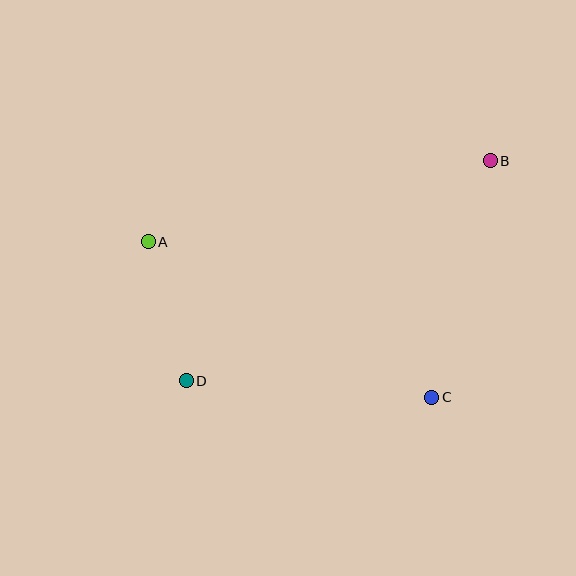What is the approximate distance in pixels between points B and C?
The distance between B and C is approximately 243 pixels.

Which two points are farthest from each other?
Points B and D are farthest from each other.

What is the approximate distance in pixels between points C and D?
The distance between C and D is approximately 246 pixels.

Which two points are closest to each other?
Points A and D are closest to each other.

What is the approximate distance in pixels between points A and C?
The distance between A and C is approximately 323 pixels.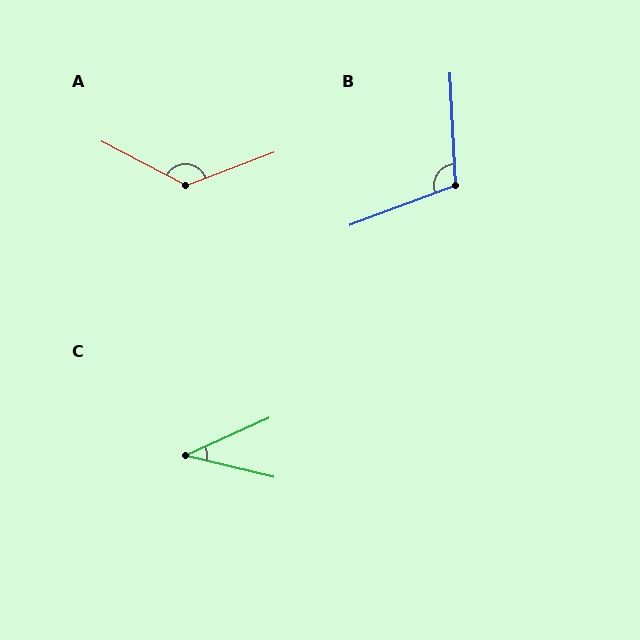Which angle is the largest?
A, at approximately 132 degrees.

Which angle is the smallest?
C, at approximately 38 degrees.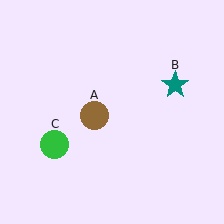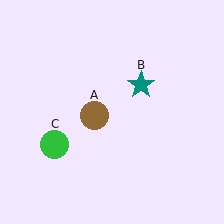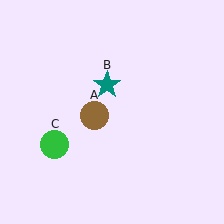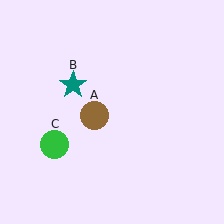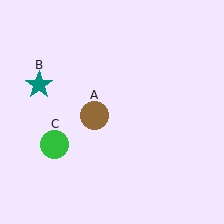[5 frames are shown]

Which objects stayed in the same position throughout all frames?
Brown circle (object A) and green circle (object C) remained stationary.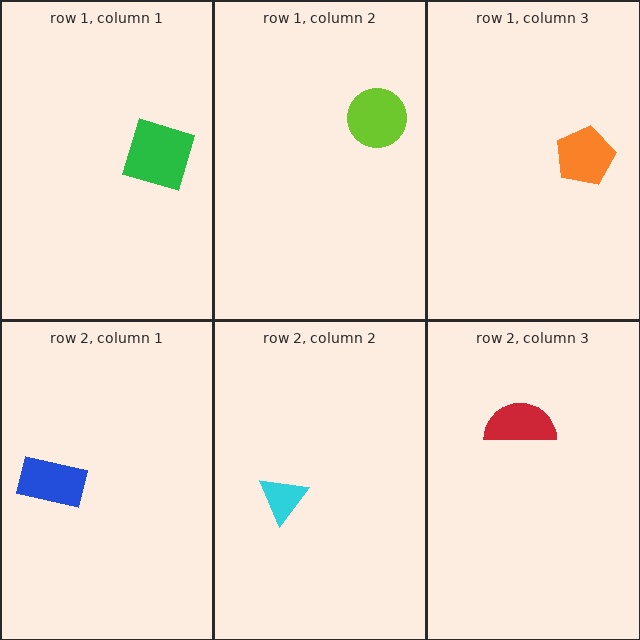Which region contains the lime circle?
The row 1, column 2 region.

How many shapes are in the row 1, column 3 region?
1.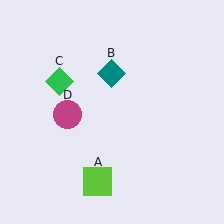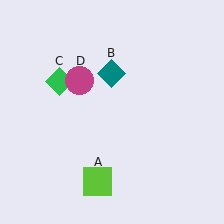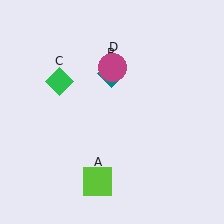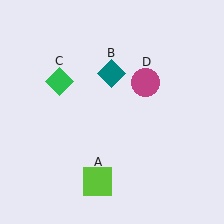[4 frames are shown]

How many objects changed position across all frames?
1 object changed position: magenta circle (object D).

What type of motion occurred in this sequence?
The magenta circle (object D) rotated clockwise around the center of the scene.